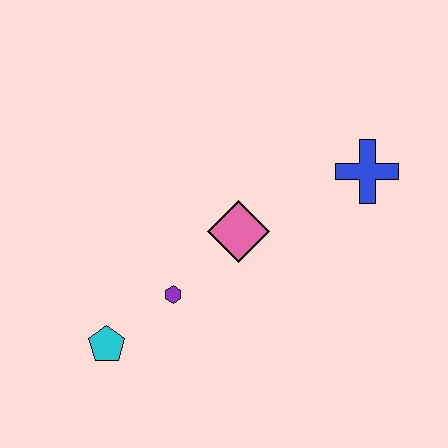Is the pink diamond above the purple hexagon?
Yes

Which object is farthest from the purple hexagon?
The blue cross is farthest from the purple hexagon.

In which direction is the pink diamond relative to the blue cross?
The pink diamond is to the left of the blue cross.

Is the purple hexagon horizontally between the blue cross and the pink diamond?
No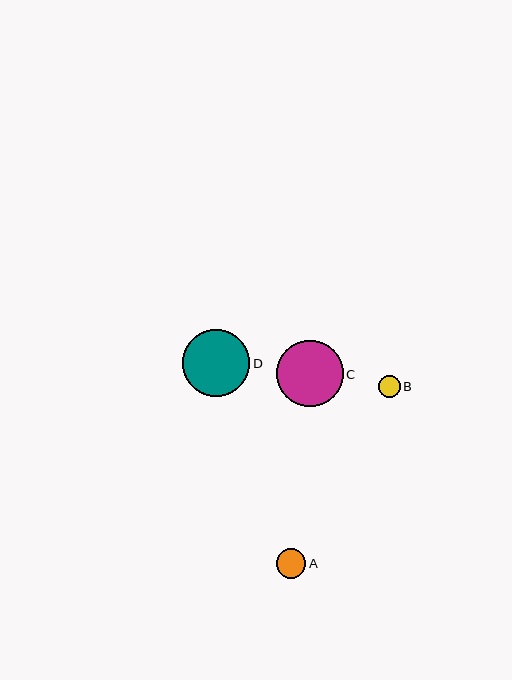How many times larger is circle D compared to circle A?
Circle D is approximately 2.3 times the size of circle A.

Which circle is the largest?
Circle D is the largest with a size of approximately 67 pixels.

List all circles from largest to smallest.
From largest to smallest: D, C, A, B.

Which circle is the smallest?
Circle B is the smallest with a size of approximately 21 pixels.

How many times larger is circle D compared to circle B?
Circle D is approximately 3.2 times the size of circle B.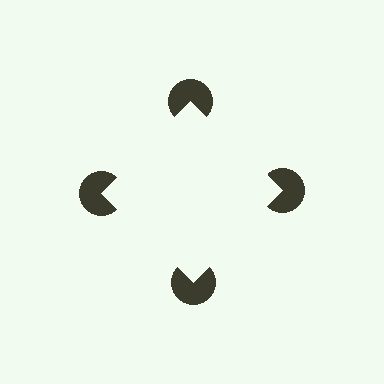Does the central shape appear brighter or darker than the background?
It typically appears slightly brighter than the background, even though no actual brightness change is drawn.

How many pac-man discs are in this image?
There are 4 — one at each vertex of the illusory square.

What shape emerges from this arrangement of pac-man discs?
An illusory square — its edges are inferred from the aligned wedge cuts in the pac-man discs, not physically drawn.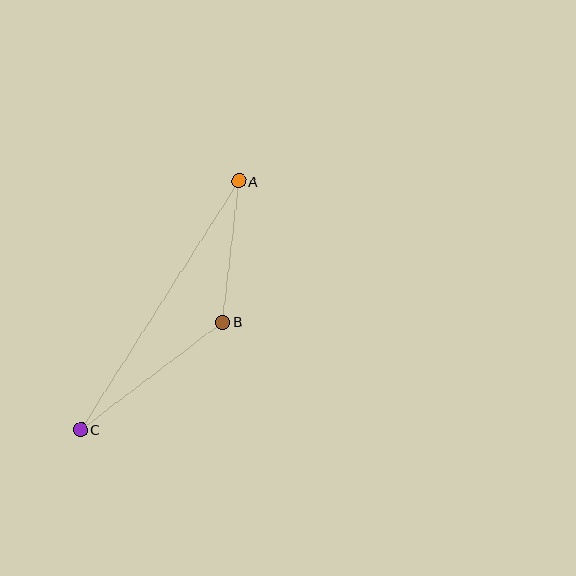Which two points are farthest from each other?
Points A and C are farthest from each other.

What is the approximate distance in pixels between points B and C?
The distance between B and C is approximately 178 pixels.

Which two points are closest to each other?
Points A and B are closest to each other.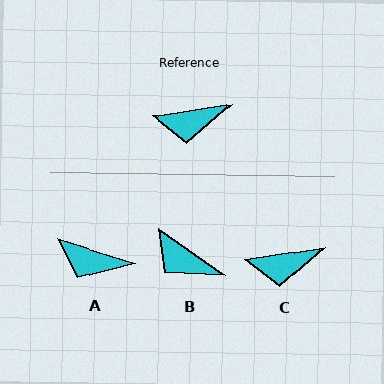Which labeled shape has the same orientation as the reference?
C.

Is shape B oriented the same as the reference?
No, it is off by about 44 degrees.